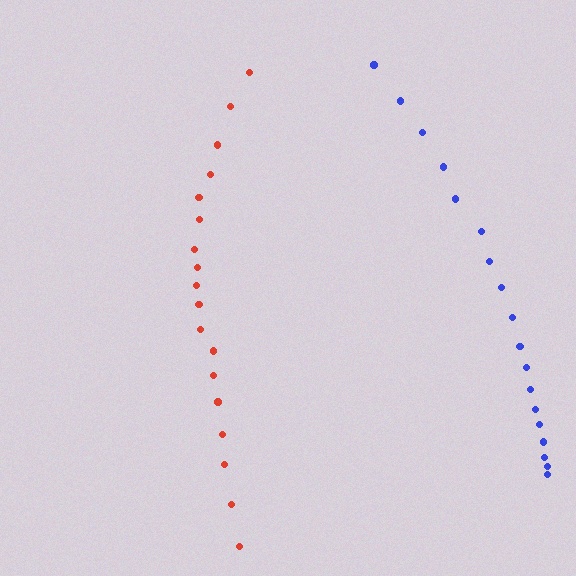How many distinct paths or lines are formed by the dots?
There are 2 distinct paths.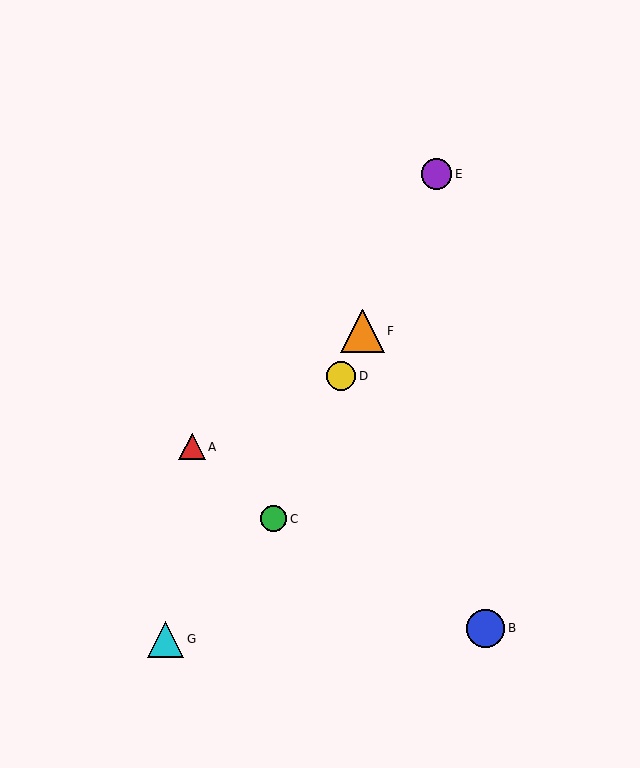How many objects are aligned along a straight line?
4 objects (C, D, E, F) are aligned along a straight line.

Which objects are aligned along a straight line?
Objects C, D, E, F are aligned along a straight line.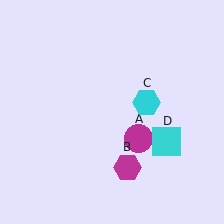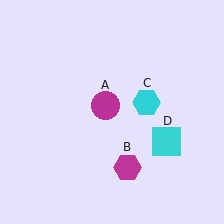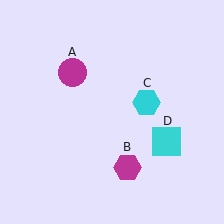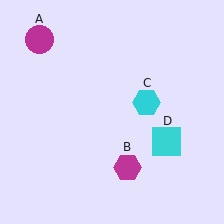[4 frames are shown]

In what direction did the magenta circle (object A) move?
The magenta circle (object A) moved up and to the left.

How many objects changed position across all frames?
1 object changed position: magenta circle (object A).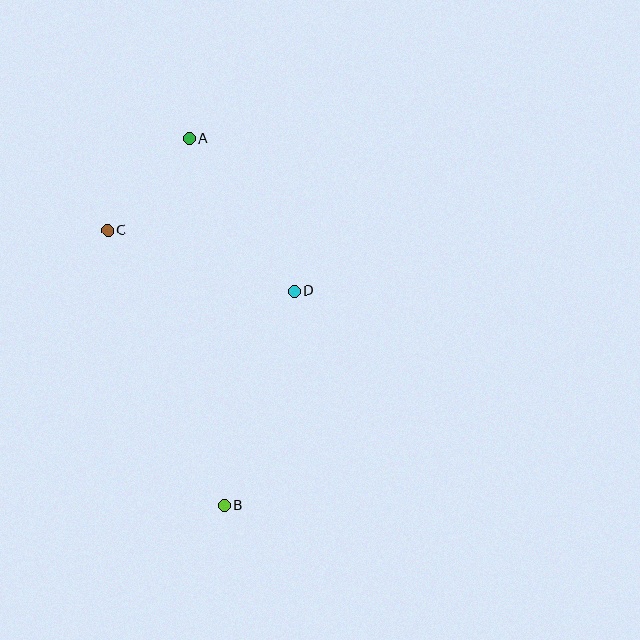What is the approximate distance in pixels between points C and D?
The distance between C and D is approximately 196 pixels.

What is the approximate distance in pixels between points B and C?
The distance between B and C is approximately 299 pixels.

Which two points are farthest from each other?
Points A and B are farthest from each other.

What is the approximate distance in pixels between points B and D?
The distance between B and D is approximately 225 pixels.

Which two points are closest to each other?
Points A and C are closest to each other.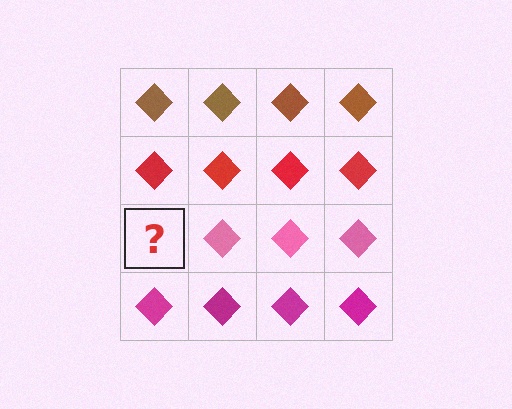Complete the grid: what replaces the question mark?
The question mark should be replaced with a pink diamond.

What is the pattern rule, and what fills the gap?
The rule is that each row has a consistent color. The gap should be filled with a pink diamond.